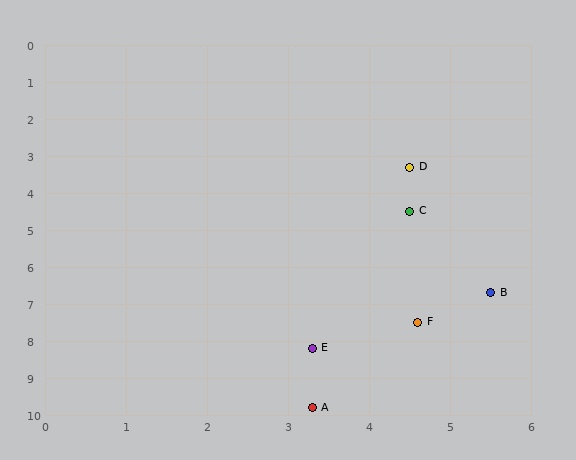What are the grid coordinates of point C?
Point C is at approximately (4.5, 4.5).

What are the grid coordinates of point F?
Point F is at approximately (4.6, 7.5).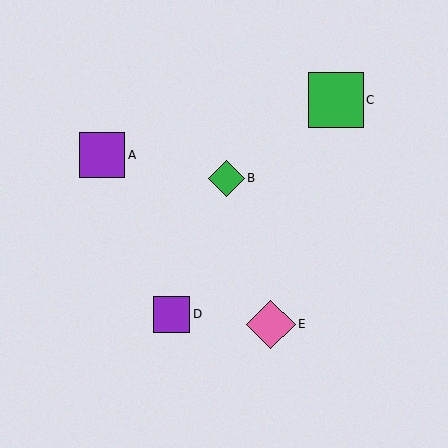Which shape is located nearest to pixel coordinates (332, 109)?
The green square (labeled C) at (336, 100) is nearest to that location.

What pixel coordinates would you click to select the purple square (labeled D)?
Click at (172, 314) to select the purple square D.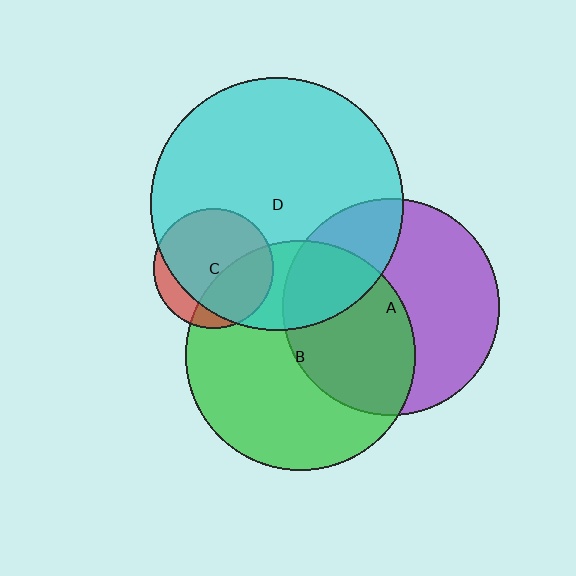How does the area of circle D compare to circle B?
Approximately 1.2 times.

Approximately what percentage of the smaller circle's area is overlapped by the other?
Approximately 85%.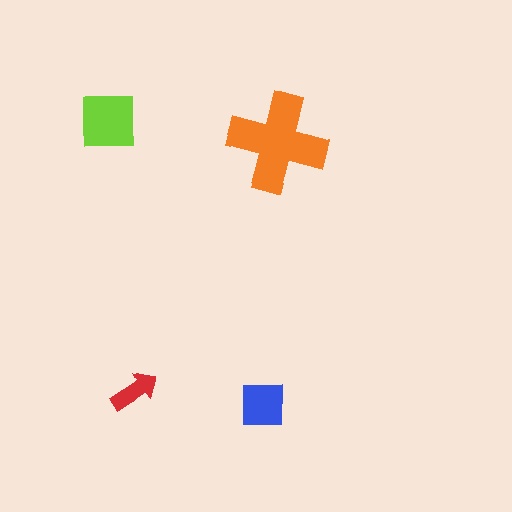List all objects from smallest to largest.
The red arrow, the blue square, the lime square, the orange cross.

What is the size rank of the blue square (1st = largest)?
3rd.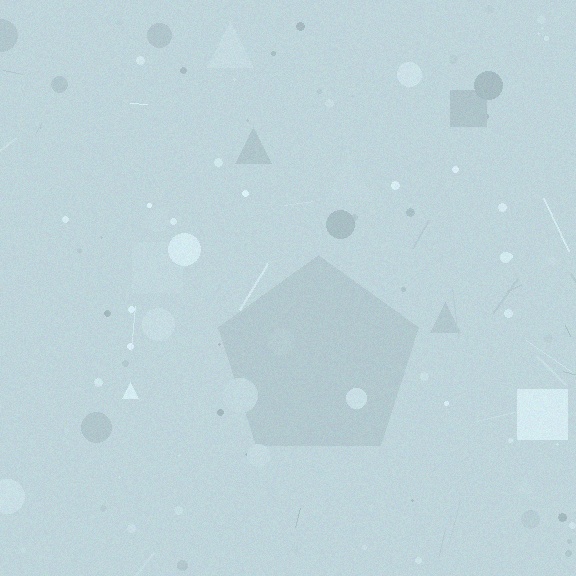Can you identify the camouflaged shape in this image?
The camouflaged shape is a pentagon.